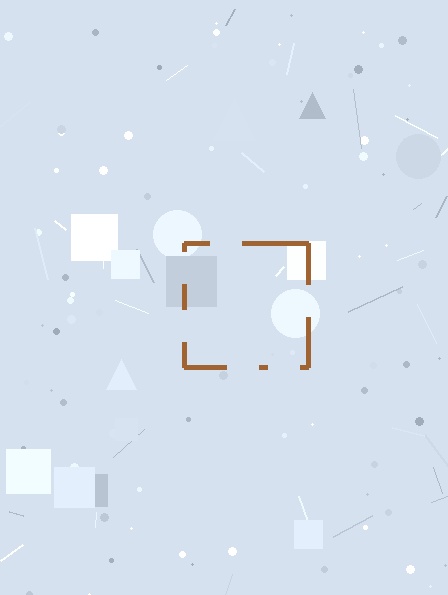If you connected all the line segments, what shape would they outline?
They would outline a square.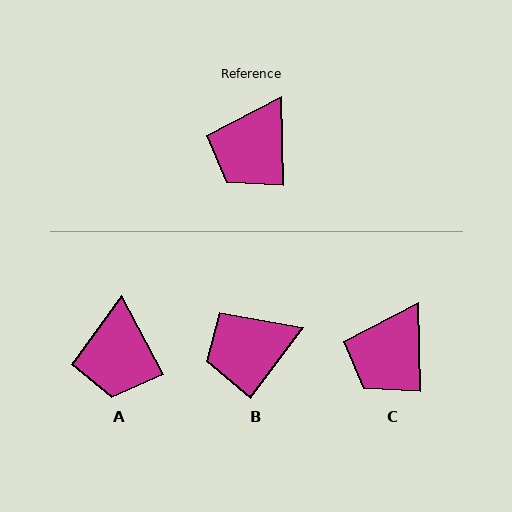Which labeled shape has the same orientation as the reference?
C.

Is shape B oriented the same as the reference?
No, it is off by about 38 degrees.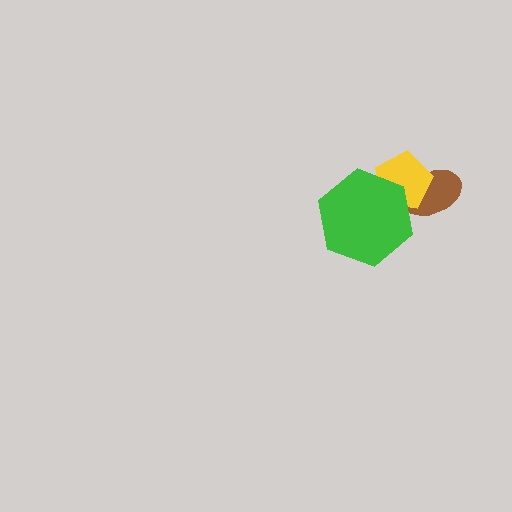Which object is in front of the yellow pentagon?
The green hexagon is in front of the yellow pentagon.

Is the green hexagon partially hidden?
No, no other shape covers it.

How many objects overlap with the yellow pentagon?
2 objects overlap with the yellow pentagon.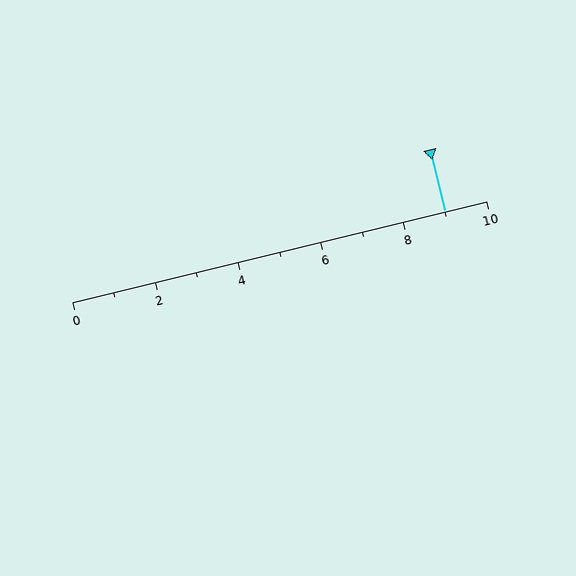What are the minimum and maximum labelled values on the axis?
The axis runs from 0 to 10.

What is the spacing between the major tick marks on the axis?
The major ticks are spaced 2 apart.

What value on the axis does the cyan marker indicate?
The marker indicates approximately 9.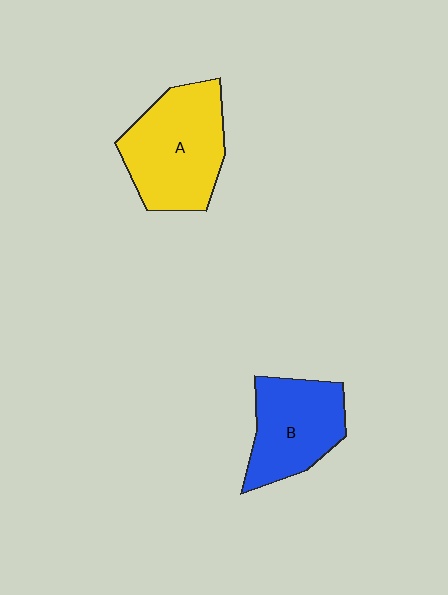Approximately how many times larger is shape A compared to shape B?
Approximately 1.3 times.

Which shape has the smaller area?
Shape B (blue).